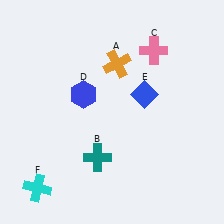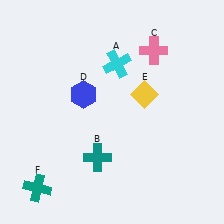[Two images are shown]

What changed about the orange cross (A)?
In Image 1, A is orange. In Image 2, it changed to cyan.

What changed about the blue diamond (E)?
In Image 1, E is blue. In Image 2, it changed to yellow.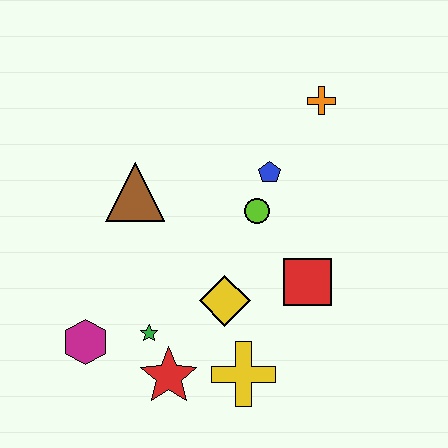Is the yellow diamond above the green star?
Yes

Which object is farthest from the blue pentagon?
The magenta hexagon is farthest from the blue pentagon.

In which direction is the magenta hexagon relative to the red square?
The magenta hexagon is to the left of the red square.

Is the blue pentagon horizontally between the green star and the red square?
Yes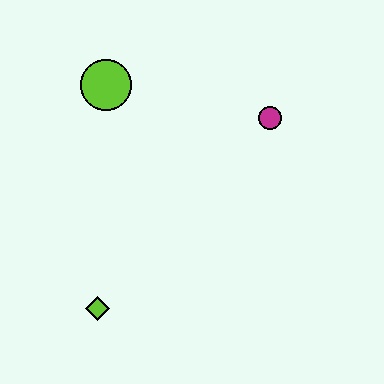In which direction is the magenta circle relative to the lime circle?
The magenta circle is to the right of the lime circle.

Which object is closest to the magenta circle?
The lime circle is closest to the magenta circle.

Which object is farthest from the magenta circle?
The lime diamond is farthest from the magenta circle.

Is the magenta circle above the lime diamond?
Yes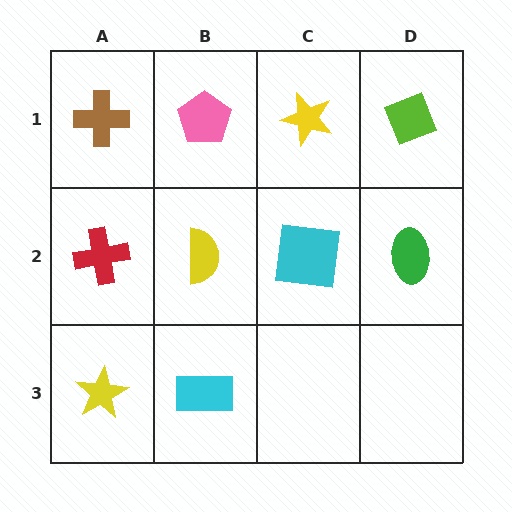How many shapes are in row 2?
4 shapes.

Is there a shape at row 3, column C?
No, that cell is empty.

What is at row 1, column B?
A pink pentagon.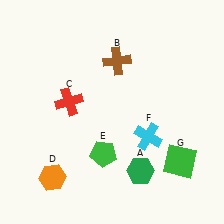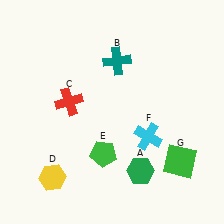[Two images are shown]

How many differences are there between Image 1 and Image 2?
There are 2 differences between the two images.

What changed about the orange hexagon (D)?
In Image 1, D is orange. In Image 2, it changed to yellow.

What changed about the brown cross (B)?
In Image 1, B is brown. In Image 2, it changed to teal.